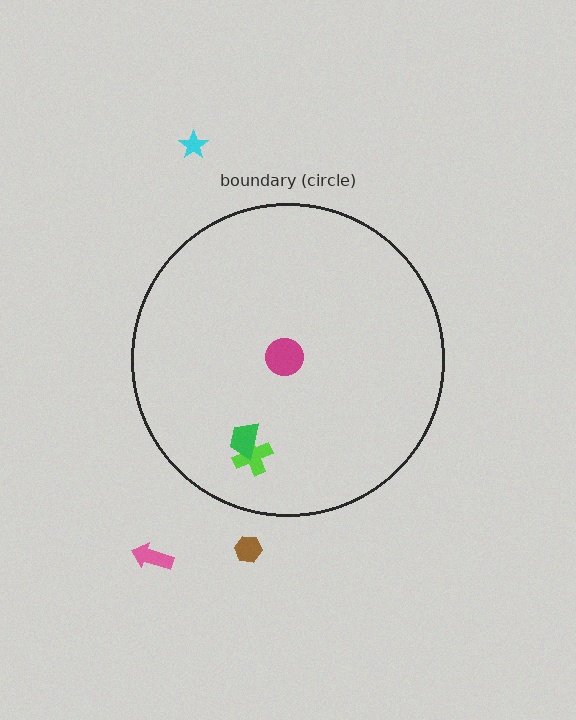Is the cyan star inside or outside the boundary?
Outside.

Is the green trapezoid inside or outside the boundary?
Inside.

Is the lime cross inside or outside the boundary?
Inside.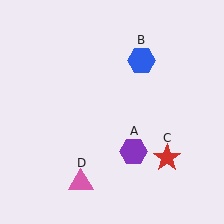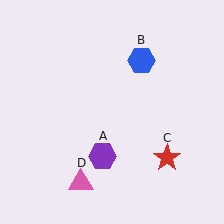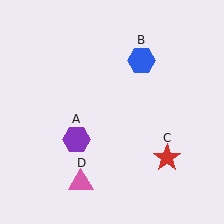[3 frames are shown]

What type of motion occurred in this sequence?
The purple hexagon (object A) rotated clockwise around the center of the scene.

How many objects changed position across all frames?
1 object changed position: purple hexagon (object A).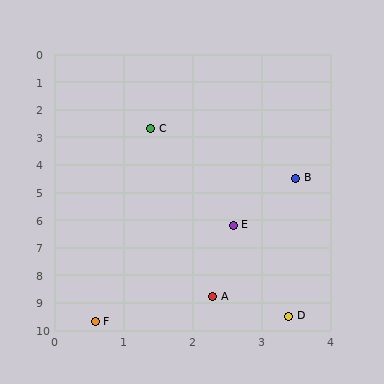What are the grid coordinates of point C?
Point C is at approximately (1.4, 2.7).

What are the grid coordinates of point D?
Point D is at approximately (3.4, 9.5).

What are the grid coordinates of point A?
Point A is at approximately (2.3, 8.8).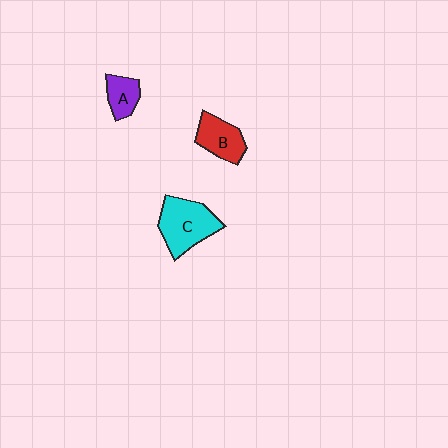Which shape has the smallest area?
Shape A (purple).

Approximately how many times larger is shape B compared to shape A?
Approximately 1.4 times.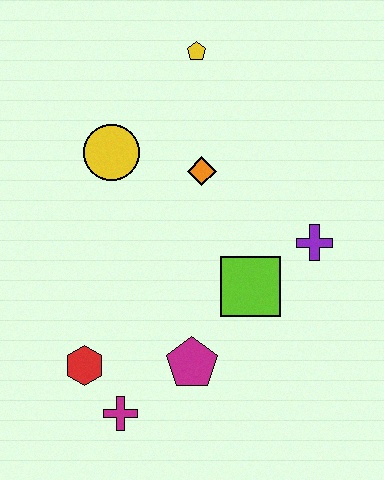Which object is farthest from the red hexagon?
The yellow pentagon is farthest from the red hexagon.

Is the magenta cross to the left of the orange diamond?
Yes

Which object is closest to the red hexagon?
The magenta cross is closest to the red hexagon.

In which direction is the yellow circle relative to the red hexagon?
The yellow circle is above the red hexagon.